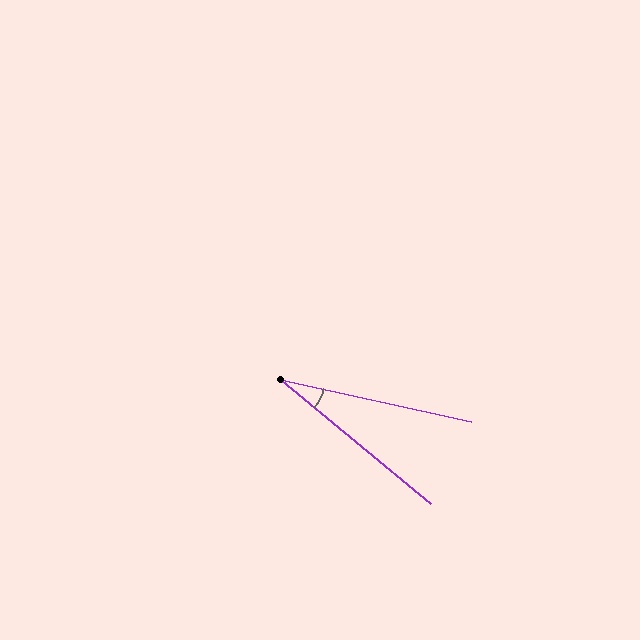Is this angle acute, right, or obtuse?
It is acute.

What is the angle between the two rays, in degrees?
Approximately 27 degrees.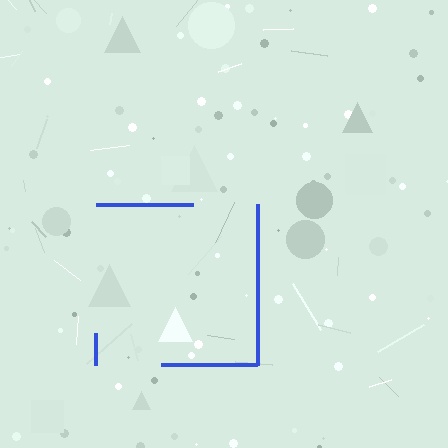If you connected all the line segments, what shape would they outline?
They would outline a square.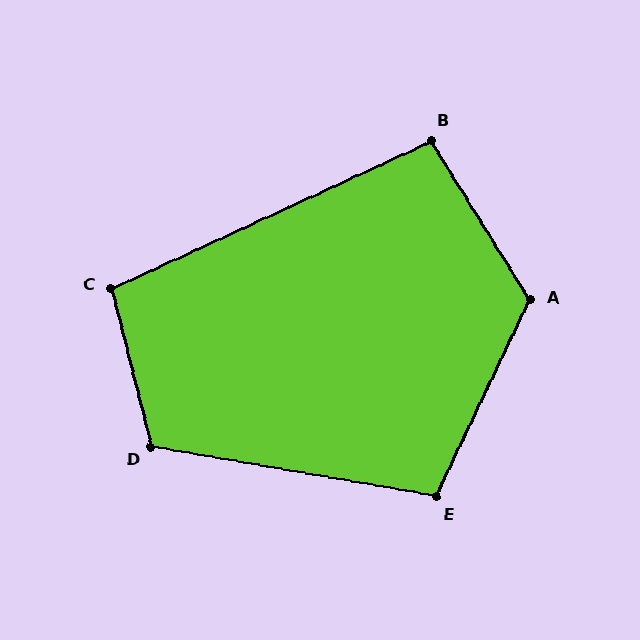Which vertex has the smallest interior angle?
B, at approximately 97 degrees.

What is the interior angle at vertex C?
Approximately 101 degrees (obtuse).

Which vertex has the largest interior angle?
A, at approximately 123 degrees.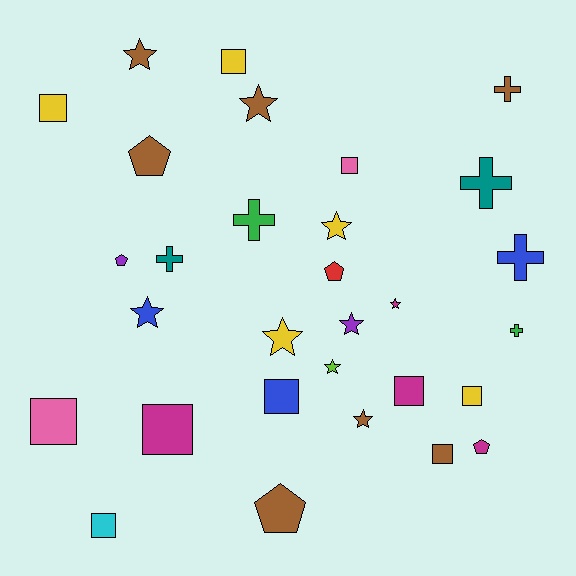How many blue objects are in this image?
There are 3 blue objects.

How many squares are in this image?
There are 10 squares.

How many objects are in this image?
There are 30 objects.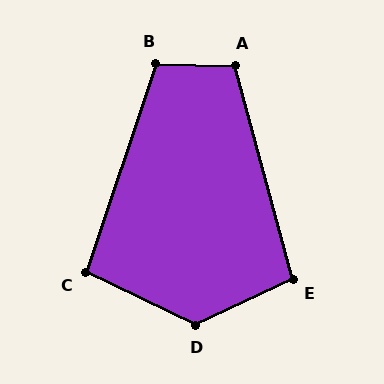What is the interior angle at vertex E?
Approximately 100 degrees (obtuse).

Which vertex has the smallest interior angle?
C, at approximately 97 degrees.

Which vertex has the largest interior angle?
D, at approximately 129 degrees.